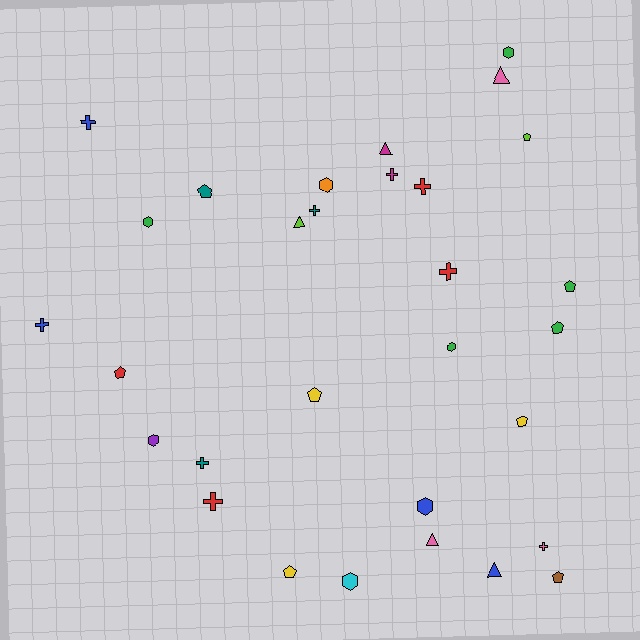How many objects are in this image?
There are 30 objects.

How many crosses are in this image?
There are 9 crosses.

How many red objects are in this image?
There are 4 red objects.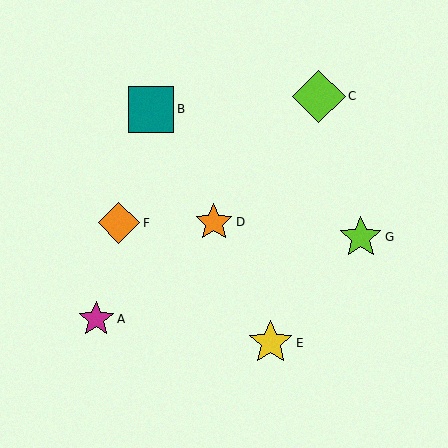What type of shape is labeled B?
Shape B is a teal square.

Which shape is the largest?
The lime diamond (labeled C) is the largest.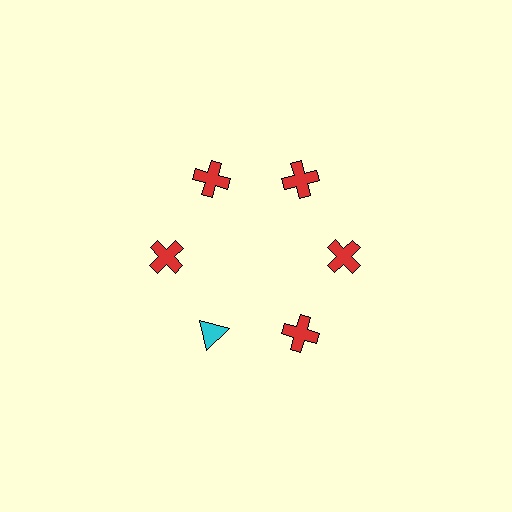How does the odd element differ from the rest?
It differs in both color (cyan instead of red) and shape (triangle instead of cross).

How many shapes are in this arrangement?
There are 6 shapes arranged in a ring pattern.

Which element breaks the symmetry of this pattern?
The cyan triangle at roughly the 7 o'clock position breaks the symmetry. All other shapes are red crosses.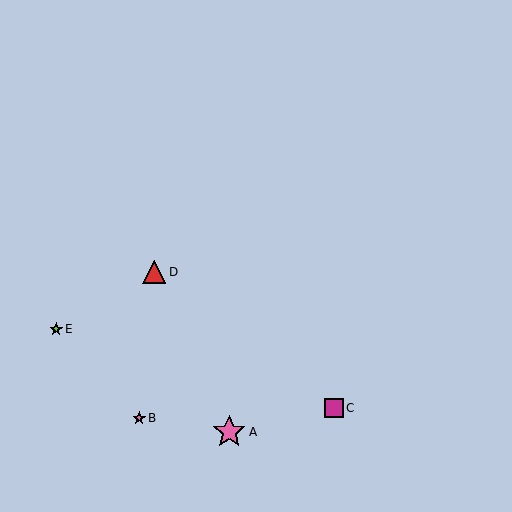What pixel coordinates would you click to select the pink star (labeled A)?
Click at (229, 432) to select the pink star A.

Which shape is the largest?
The pink star (labeled A) is the largest.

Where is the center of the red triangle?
The center of the red triangle is at (154, 272).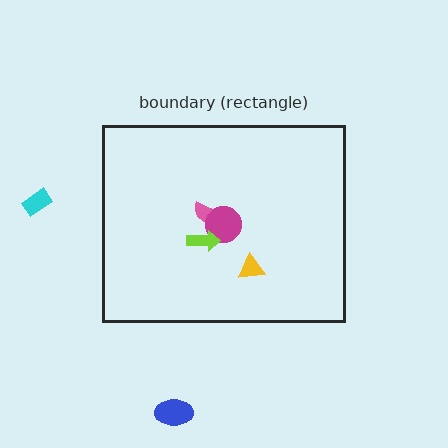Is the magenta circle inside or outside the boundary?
Inside.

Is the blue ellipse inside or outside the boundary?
Outside.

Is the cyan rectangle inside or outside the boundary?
Outside.